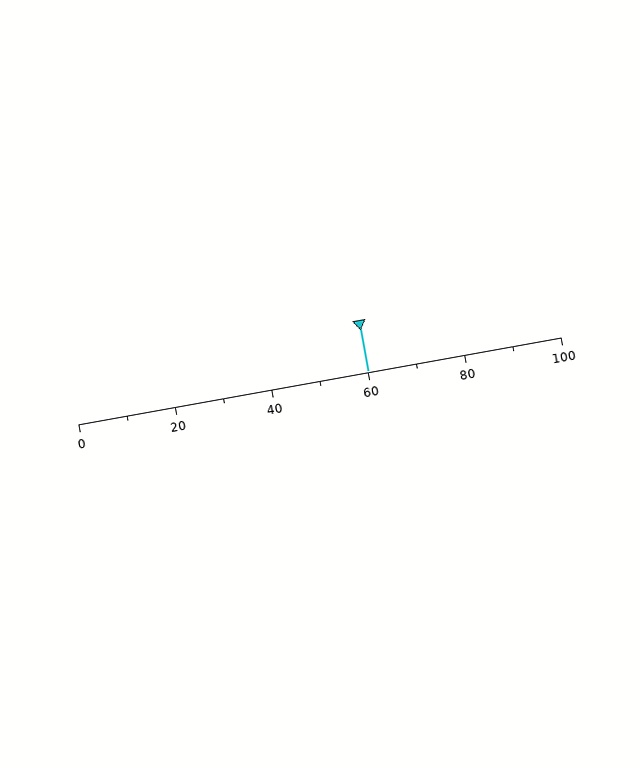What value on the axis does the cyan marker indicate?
The marker indicates approximately 60.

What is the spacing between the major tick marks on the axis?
The major ticks are spaced 20 apart.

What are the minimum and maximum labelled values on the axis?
The axis runs from 0 to 100.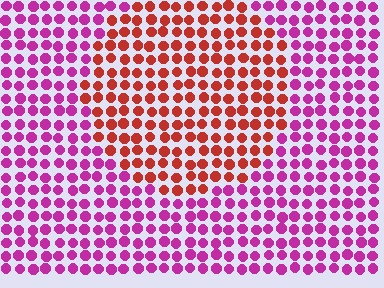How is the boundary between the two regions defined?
The boundary is defined purely by a slight shift in hue (about 50 degrees). Spacing, size, and orientation are identical on both sides.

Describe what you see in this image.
The image is filled with small magenta elements in a uniform arrangement. A circle-shaped region is visible where the elements are tinted to a slightly different hue, forming a subtle color boundary.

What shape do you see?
I see a circle.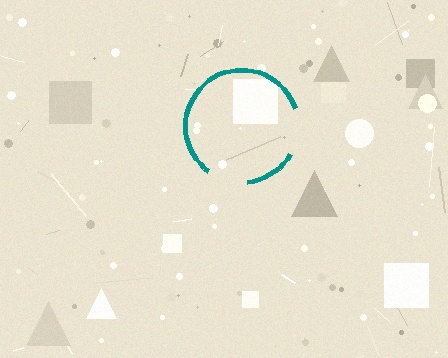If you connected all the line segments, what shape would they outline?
They would outline a circle.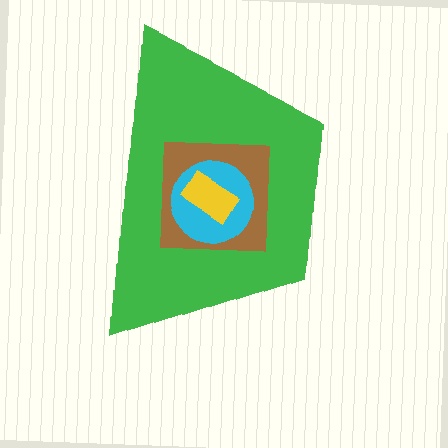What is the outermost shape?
The green trapezoid.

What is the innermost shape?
The yellow rectangle.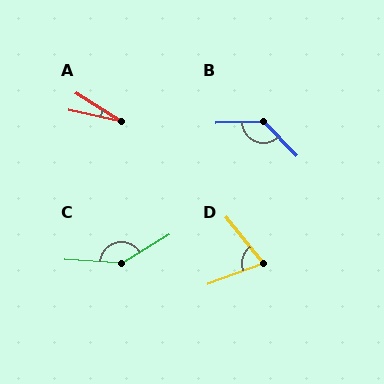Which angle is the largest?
C, at approximately 145 degrees.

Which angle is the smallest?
A, at approximately 20 degrees.